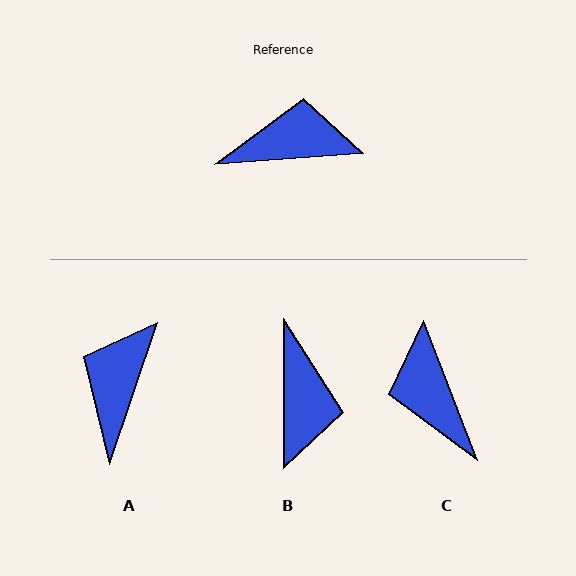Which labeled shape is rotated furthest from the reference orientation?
C, about 107 degrees away.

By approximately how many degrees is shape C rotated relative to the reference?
Approximately 107 degrees counter-clockwise.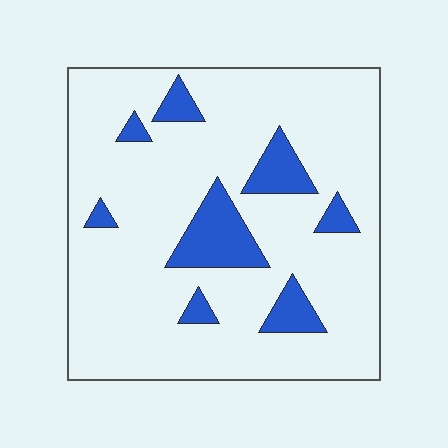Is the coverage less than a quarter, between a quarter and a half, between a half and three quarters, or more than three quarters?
Less than a quarter.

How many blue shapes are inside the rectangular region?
8.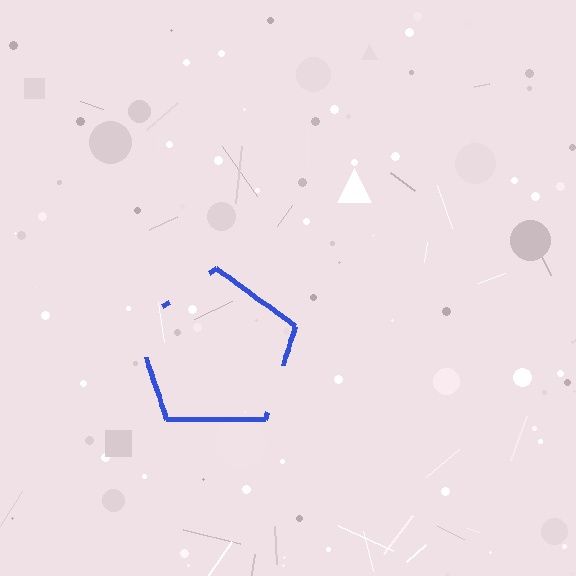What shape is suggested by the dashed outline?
The dashed outline suggests a pentagon.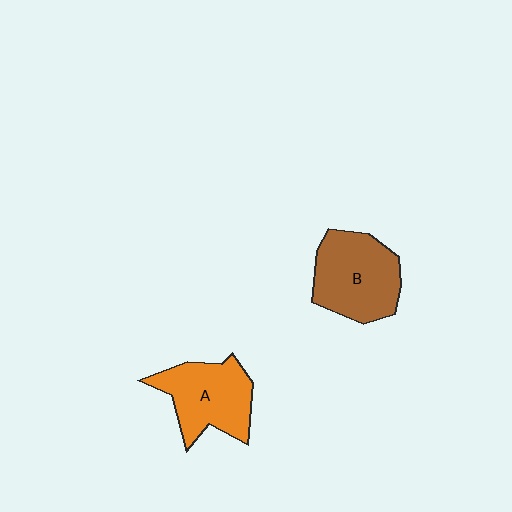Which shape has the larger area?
Shape B (brown).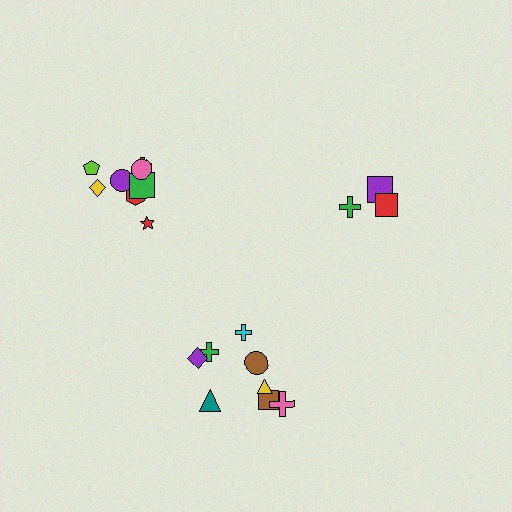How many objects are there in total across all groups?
There are 19 objects.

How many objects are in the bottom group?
There are 8 objects.